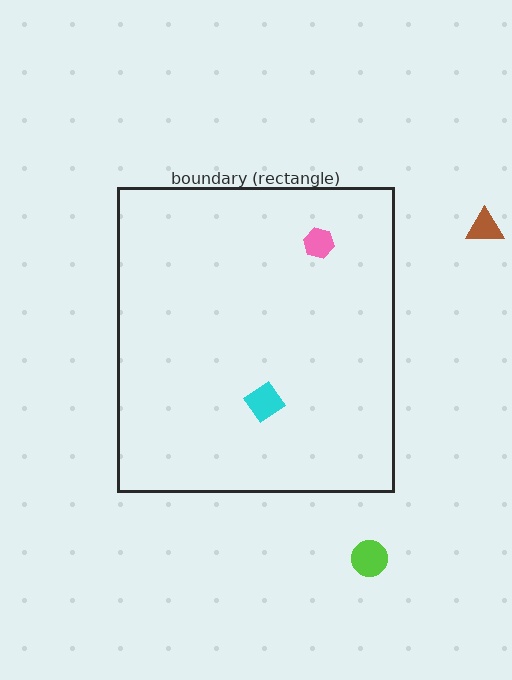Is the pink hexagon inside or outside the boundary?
Inside.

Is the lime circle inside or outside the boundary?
Outside.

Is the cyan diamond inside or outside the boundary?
Inside.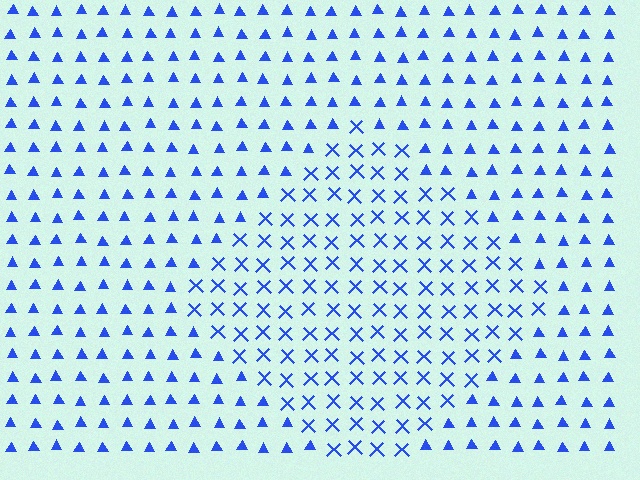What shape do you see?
I see a diamond.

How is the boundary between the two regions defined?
The boundary is defined by a change in element shape: X marks inside vs. triangles outside. All elements share the same color and spacing.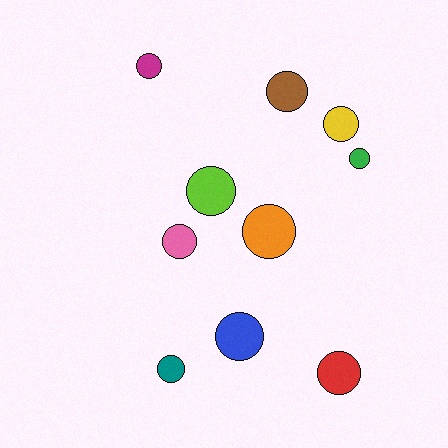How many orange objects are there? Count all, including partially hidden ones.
There is 1 orange object.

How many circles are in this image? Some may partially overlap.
There are 10 circles.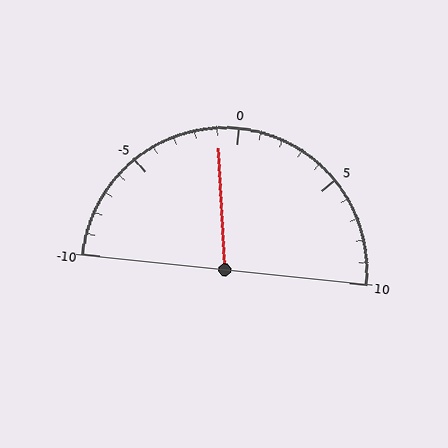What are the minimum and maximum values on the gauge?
The gauge ranges from -10 to 10.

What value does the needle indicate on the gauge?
The needle indicates approximately -1.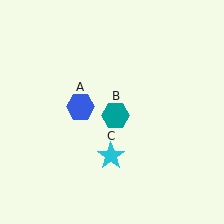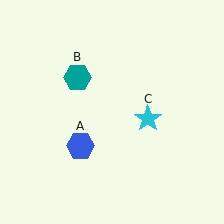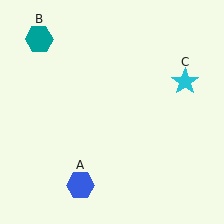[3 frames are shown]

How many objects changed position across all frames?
3 objects changed position: blue hexagon (object A), teal hexagon (object B), cyan star (object C).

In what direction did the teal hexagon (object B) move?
The teal hexagon (object B) moved up and to the left.